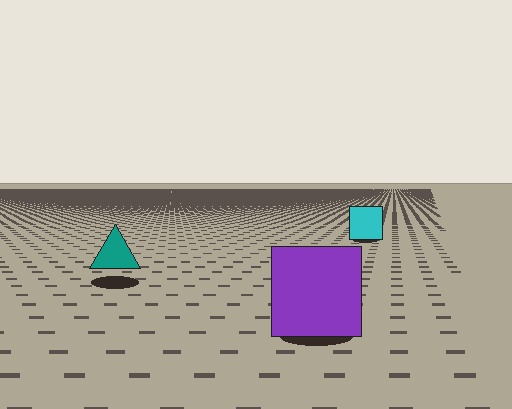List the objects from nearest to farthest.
From nearest to farthest: the purple square, the teal triangle, the cyan square.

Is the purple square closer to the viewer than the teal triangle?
Yes. The purple square is closer — you can tell from the texture gradient: the ground texture is coarser near it.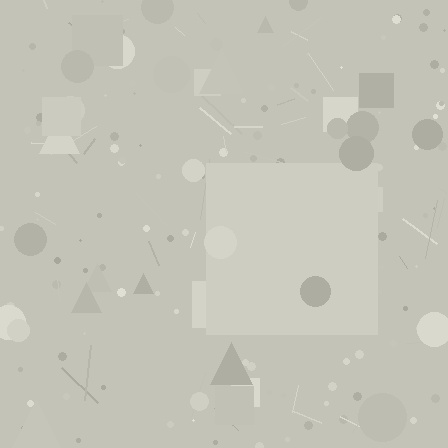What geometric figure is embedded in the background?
A square is embedded in the background.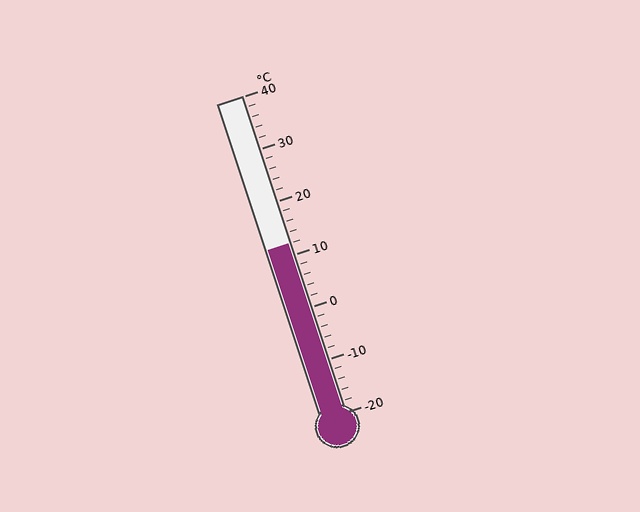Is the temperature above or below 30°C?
The temperature is below 30°C.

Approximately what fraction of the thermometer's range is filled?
The thermometer is filled to approximately 55% of its range.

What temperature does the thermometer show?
The thermometer shows approximately 12°C.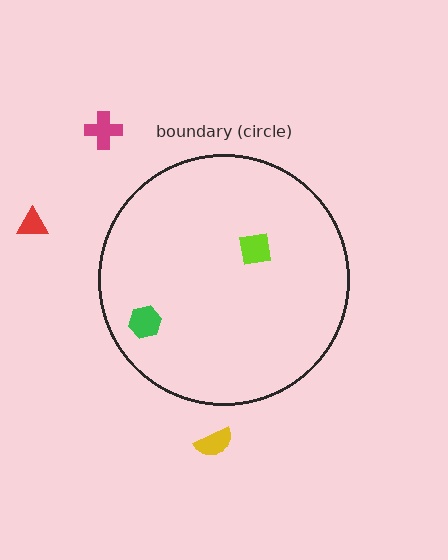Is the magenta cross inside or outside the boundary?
Outside.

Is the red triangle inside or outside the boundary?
Outside.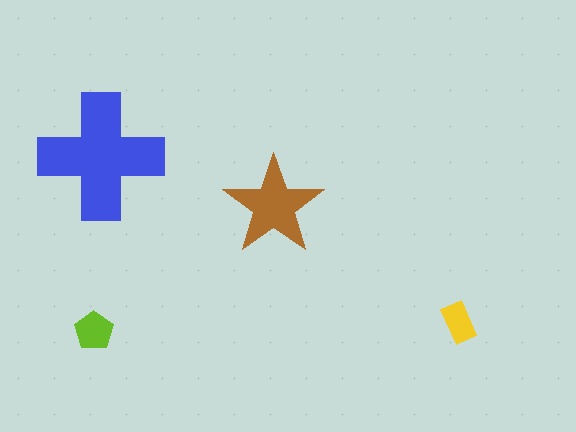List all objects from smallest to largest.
The yellow rectangle, the lime pentagon, the brown star, the blue cross.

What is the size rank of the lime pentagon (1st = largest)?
3rd.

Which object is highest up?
The blue cross is topmost.